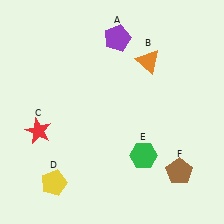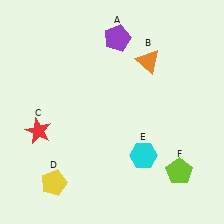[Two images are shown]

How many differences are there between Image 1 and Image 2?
There are 2 differences between the two images.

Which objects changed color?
E changed from green to cyan. F changed from brown to lime.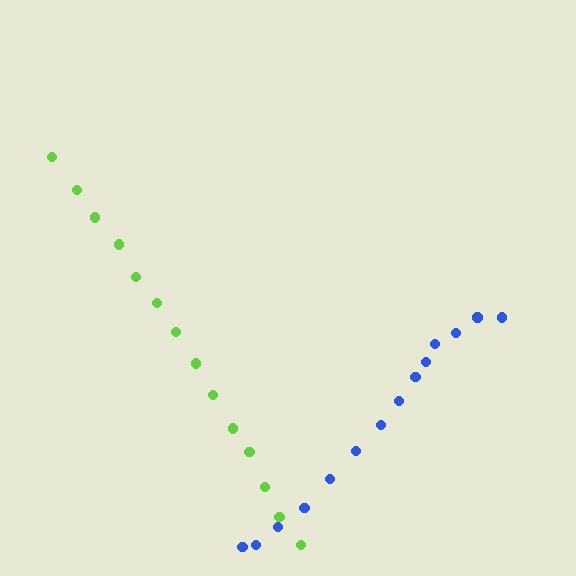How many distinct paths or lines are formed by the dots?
There are 2 distinct paths.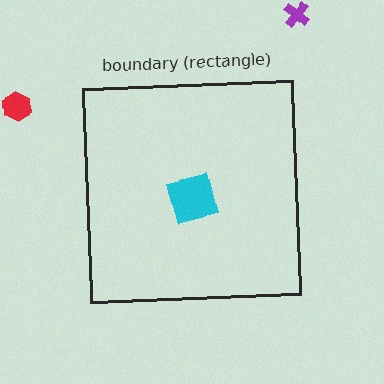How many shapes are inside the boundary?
1 inside, 2 outside.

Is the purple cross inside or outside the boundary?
Outside.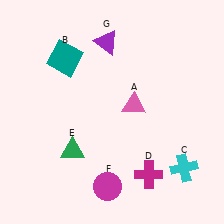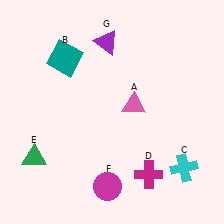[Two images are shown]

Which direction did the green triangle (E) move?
The green triangle (E) moved left.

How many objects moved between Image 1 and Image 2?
1 object moved between the two images.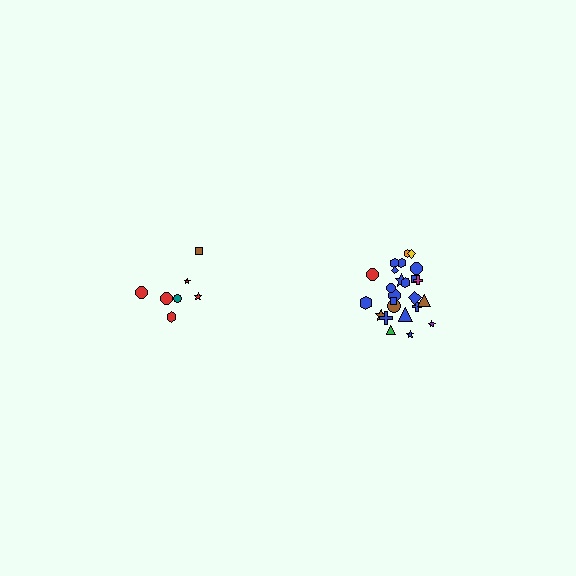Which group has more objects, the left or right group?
The right group.